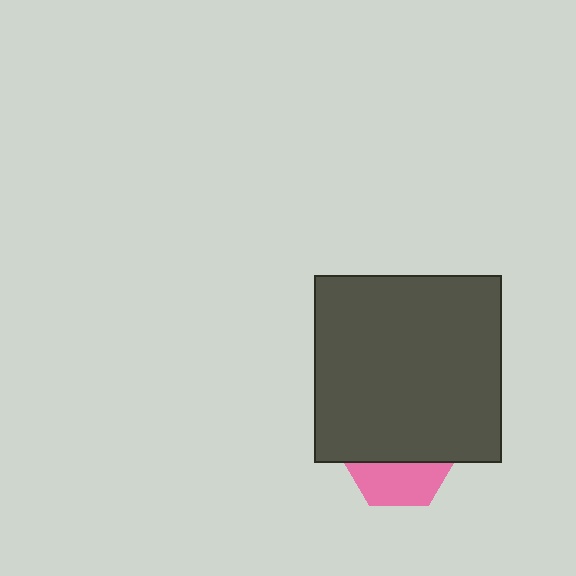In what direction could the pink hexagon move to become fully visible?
The pink hexagon could move down. That would shift it out from behind the dark gray square entirely.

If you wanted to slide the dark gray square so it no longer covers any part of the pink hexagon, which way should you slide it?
Slide it up — that is the most direct way to separate the two shapes.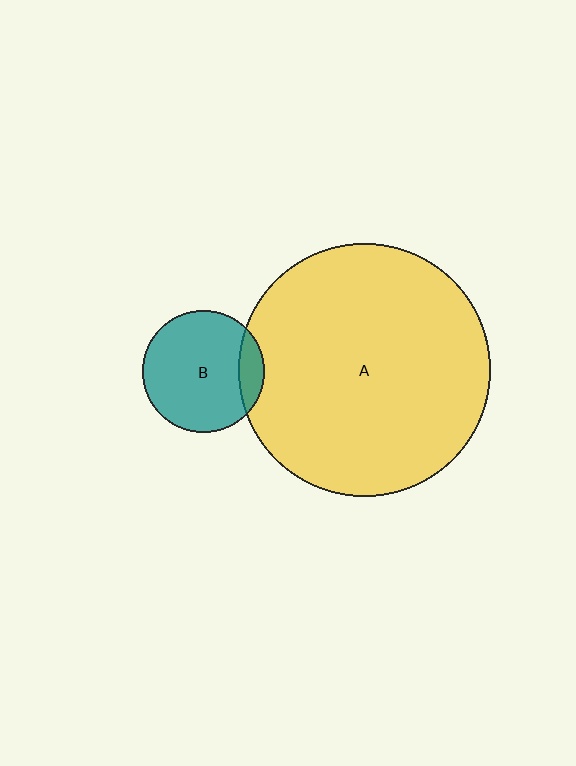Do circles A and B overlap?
Yes.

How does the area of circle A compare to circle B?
Approximately 4.3 times.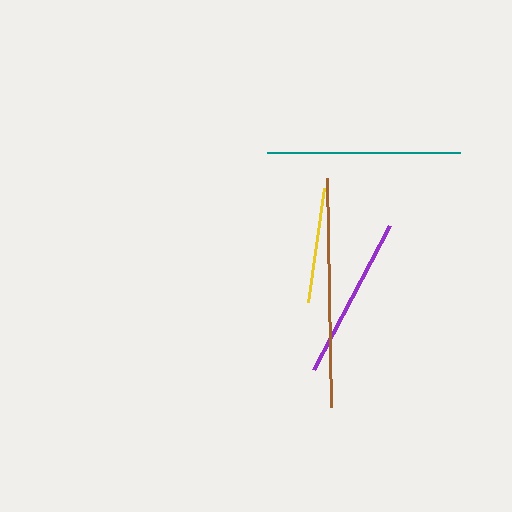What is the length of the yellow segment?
The yellow segment is approximately 115 pixels long.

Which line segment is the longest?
The brown line is the longest at approximately 229 pixels.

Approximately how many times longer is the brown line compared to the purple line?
The brown line is approximately 1.4 times the length of the purple line.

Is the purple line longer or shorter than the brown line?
The brown line is longer than the purple line.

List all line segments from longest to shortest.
From longest to shortest: brown, teal, purple, yellow.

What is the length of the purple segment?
The purple segment is approximately 163 pixels long.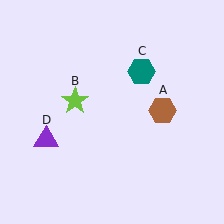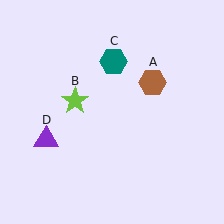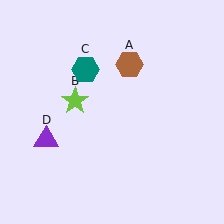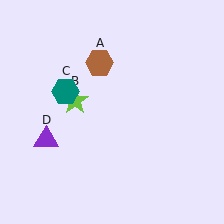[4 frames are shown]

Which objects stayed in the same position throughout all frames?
Lime star (object B) and purple triangle (object D) remained stationary.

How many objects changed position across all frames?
2 objects changed position: brown hexagon (object A), teal hexagon (object C).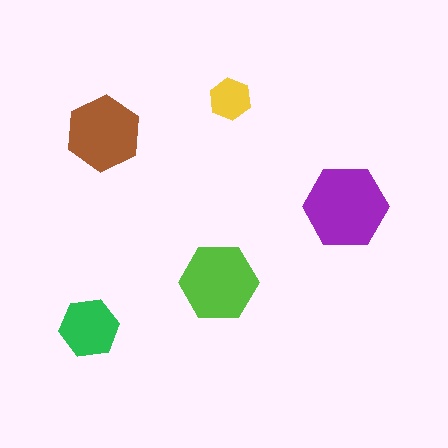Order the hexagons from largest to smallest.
the purple one, the lime one, the brown one, the green one, the yellow one.